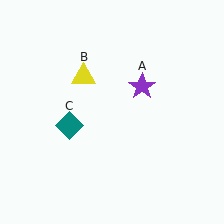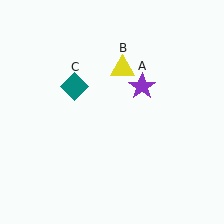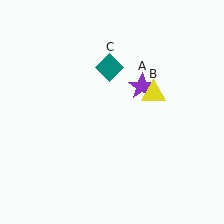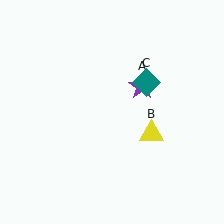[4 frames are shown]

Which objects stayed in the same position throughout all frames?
Purple star (object A) remained stationary.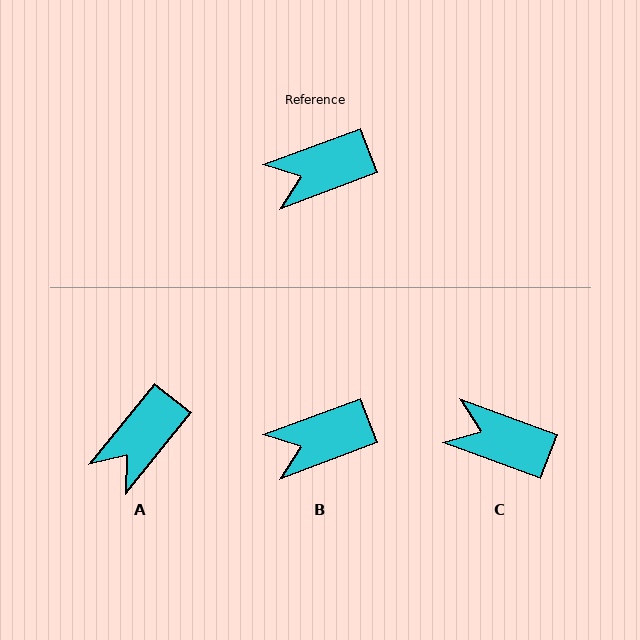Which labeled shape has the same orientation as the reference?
B.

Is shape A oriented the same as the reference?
No, it is off by about 31 degrees.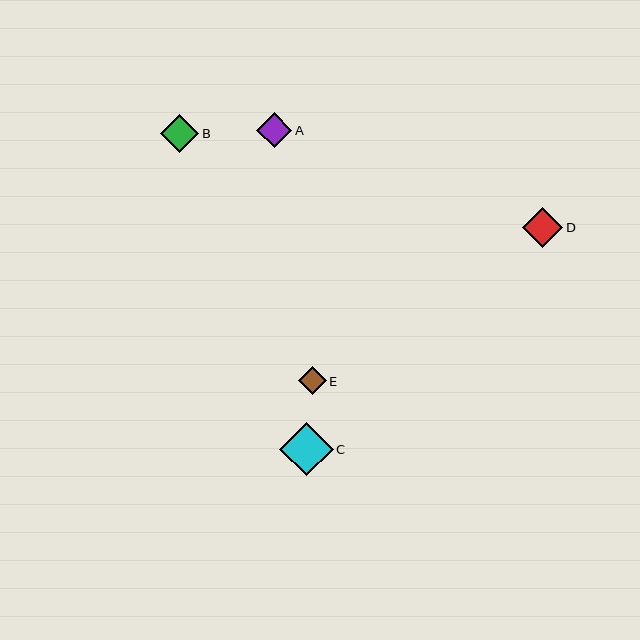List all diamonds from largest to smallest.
From largest to smallest: C, D, B, A, E.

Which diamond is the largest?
Diamond C is the largest with a size of approximately 54 pixels.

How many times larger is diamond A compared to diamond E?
Diamond A is approximately 1.2 times the size of diamond E.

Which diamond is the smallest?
Diamond E is the smallest with a size of approximately 28 pixels.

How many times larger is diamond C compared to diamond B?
Diamond C is approximately 1.4 times the size of diamond B.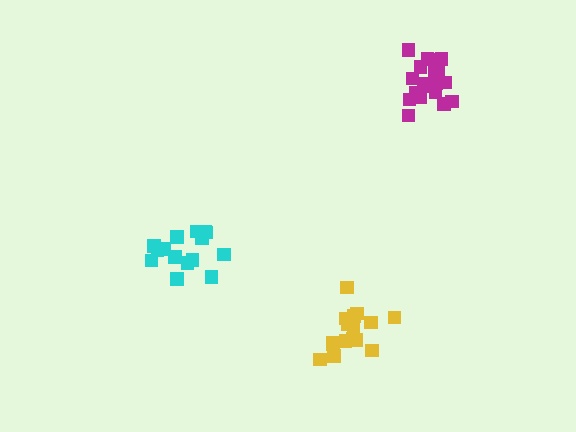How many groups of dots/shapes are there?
There are 3 groups.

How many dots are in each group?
Group 1: 20 dots, Group 2: 17 dots, Group 3: 15 dots (52 total).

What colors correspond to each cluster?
The clusters are colored: magenta, yellow, cyan.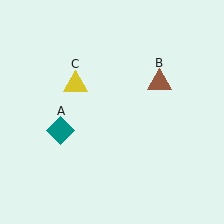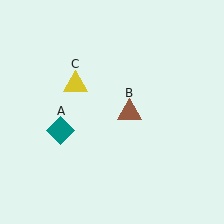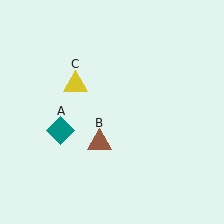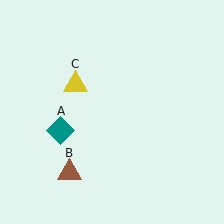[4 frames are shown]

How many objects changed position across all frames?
1 object changed position: brown triangle (object B).